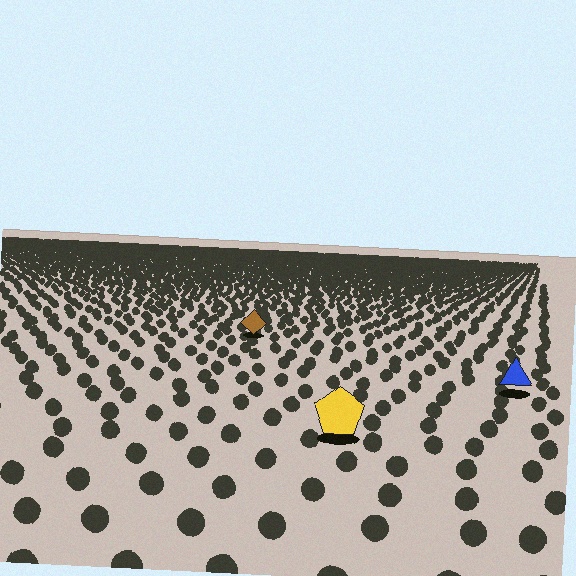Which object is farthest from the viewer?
The brown diamond is farthest from the viewer. It appears smaller and the ground texture around it is denser.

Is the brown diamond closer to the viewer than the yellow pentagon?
No. The yellow pentagon is closer — you can tell from the texture gradient: the ground texture is coarser near it.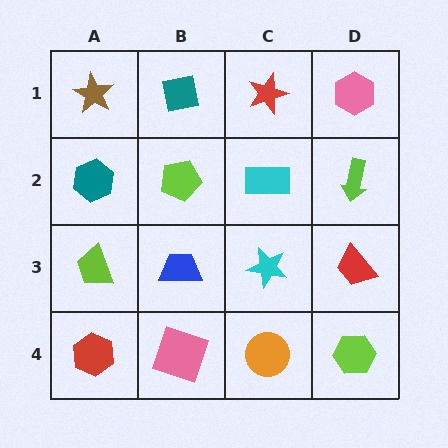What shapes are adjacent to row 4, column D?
A red trapezoid (row 3, column D), an orange circle (row 4, column C).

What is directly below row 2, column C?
A cyan star.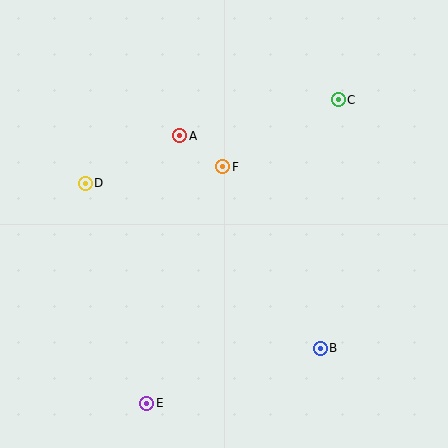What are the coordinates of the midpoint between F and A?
The midpoint between F and A is at (201, 151).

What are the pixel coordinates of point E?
Point E is at (147, 403).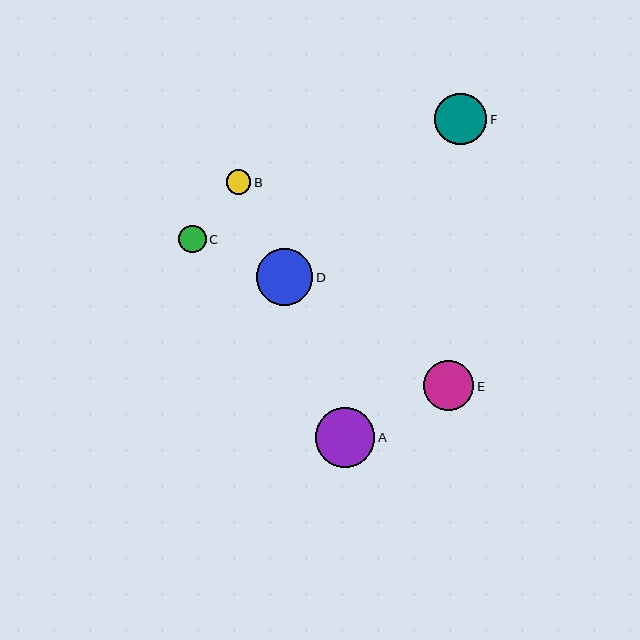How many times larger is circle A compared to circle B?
Circle A is approximately 2.4 times the size of circle B.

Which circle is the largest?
Circle A is the largest with a size of approximately 60 pixels.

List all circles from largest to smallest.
From largest to smallest: A, D, F, E, C, B.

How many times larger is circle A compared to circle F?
Circle A is approximately 1.2 times the size of circle F.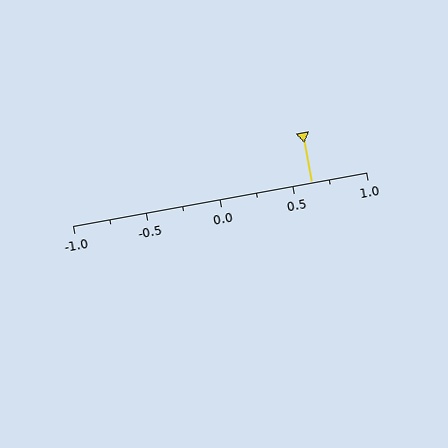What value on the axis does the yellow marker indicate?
The marker indicates approximately 0.62.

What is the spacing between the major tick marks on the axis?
The major ticks are spaced 0.5 apart.